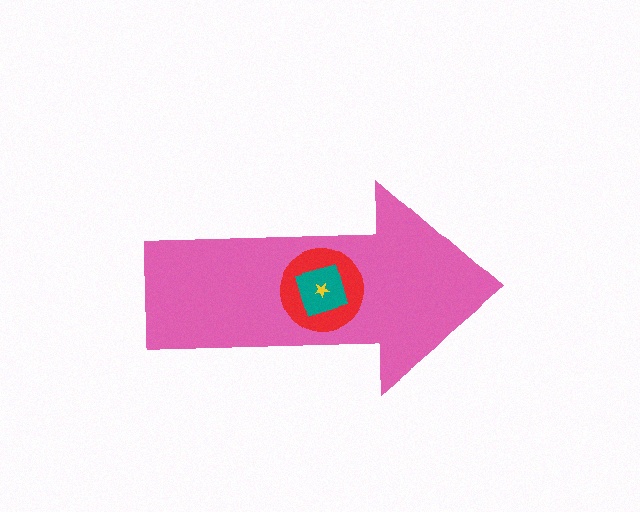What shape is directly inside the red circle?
The teal diamond.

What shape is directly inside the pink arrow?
The red circle.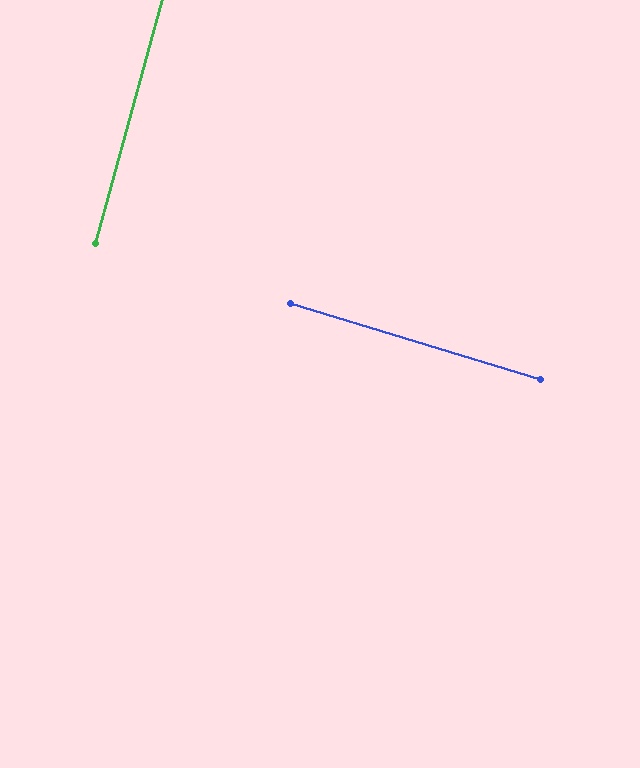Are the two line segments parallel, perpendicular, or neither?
Perpendicular — they meet at approximately 89°.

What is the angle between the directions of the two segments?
Approximately 89 degrees.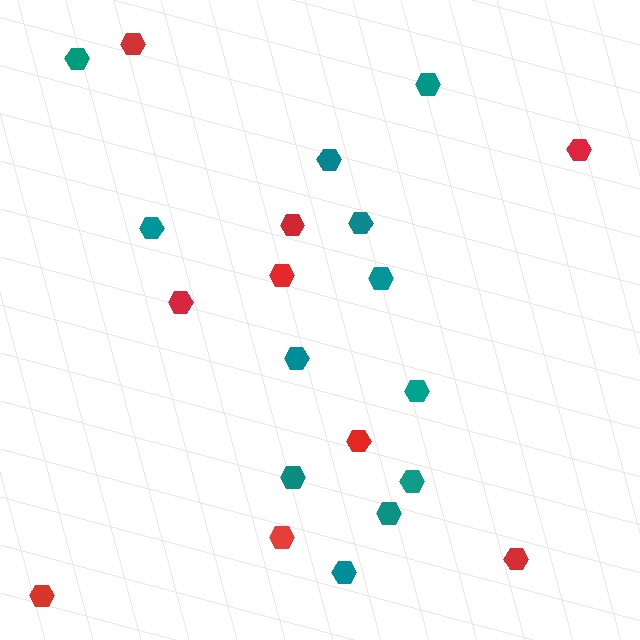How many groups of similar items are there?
There are 2 groups: one group of red hexagons (9) and one group of teal hexagons (12).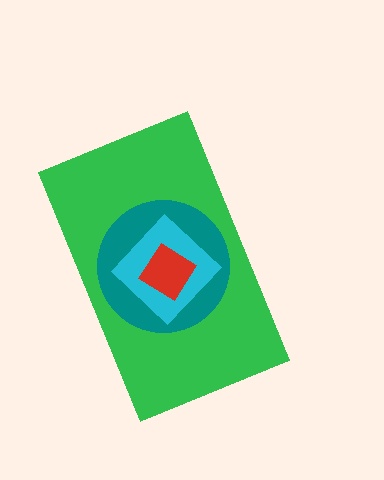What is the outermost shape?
The green rectangle.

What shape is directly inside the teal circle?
The cyan diamond.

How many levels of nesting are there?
4.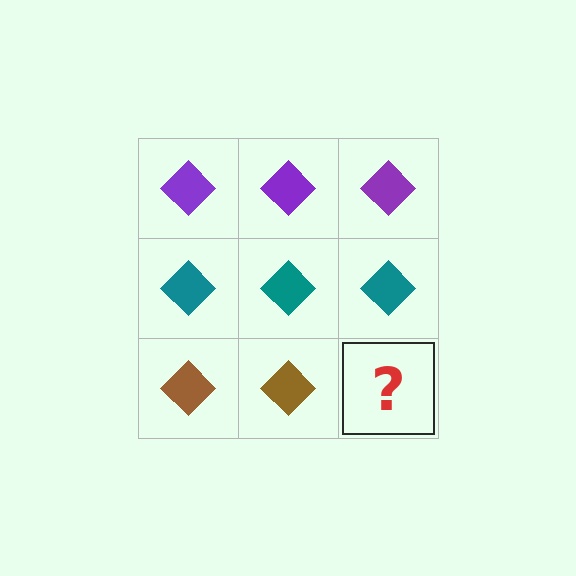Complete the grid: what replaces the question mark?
The question mark should be replaced with a brown diamond.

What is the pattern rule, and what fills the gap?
The rule is that each row has a consistent color. The gap should be filled with a brown diamond.